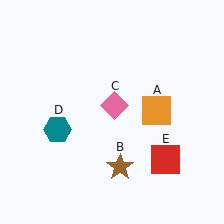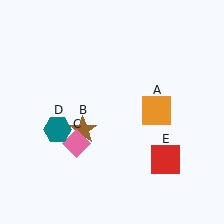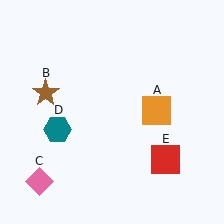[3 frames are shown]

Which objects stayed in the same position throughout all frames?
Orange square (object A) and teal hexagon (object D) and red square (object E) remained stationary.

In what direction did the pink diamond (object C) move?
The pink diamond (object C) moved down and to the left.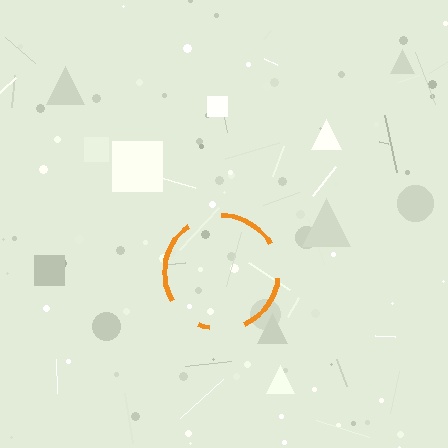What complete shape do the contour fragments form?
The contour fragments form a circle.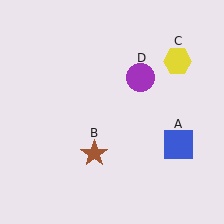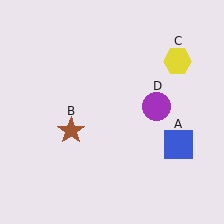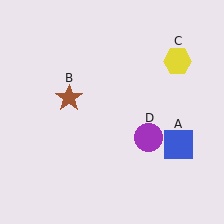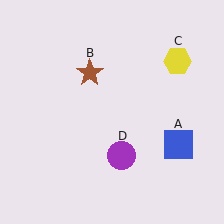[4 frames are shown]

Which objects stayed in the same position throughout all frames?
Blue square (object A) and yellow hexagon (object C) remained stationary.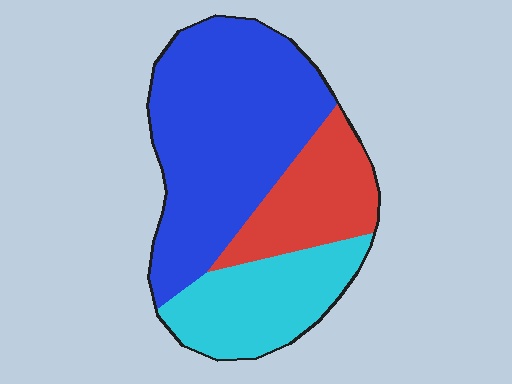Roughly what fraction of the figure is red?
Red covers 21% of the figure.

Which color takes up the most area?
Blue, at roughly 55%.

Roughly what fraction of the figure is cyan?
Cyan covers about 25% of the figure.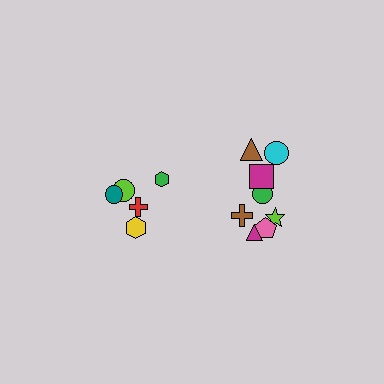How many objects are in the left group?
There are 5 objects.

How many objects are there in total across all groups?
There are 13 objects.